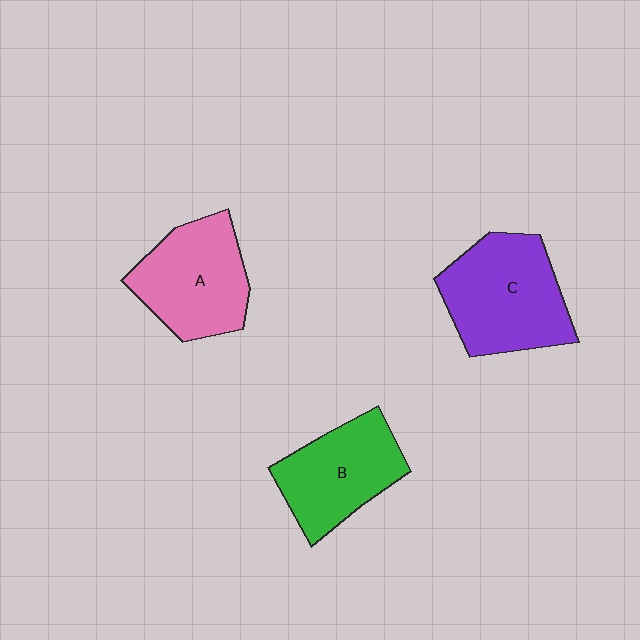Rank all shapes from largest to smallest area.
From largest to smallest: C (purple), A (pink), B (green).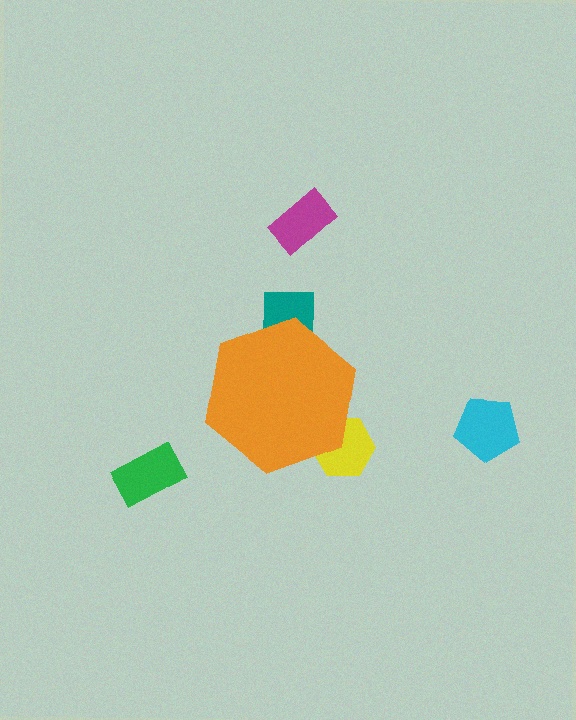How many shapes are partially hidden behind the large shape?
3 shapes are partially hidden.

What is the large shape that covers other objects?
An orange hexagon.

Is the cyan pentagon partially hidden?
No, the cyan pentagon is fully visible.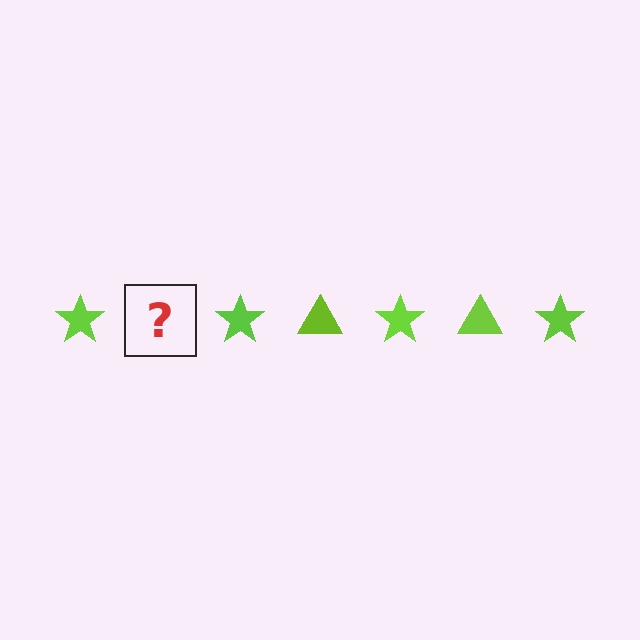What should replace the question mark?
The question mark should be replaced with a lime triangle.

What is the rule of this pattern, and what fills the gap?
The rule is that the pattern cycles through star, triangle shapes in lime. The gap should be filled with a lime triangle.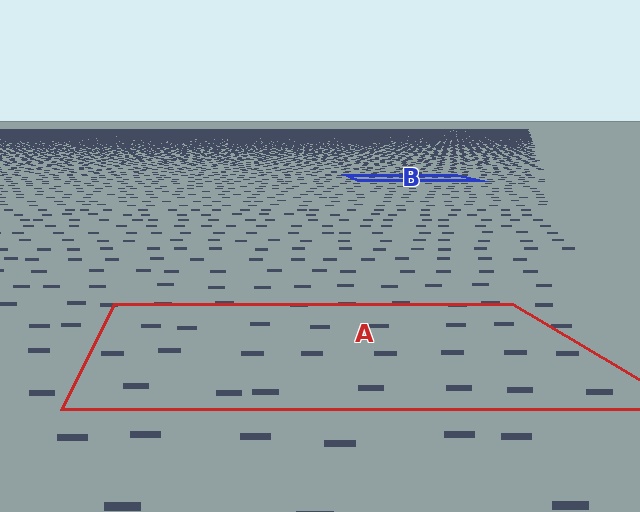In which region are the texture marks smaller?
The texture marks are smaller in region B, because it is farther away.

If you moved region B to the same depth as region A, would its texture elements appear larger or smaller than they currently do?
They would appear larger. At a closer depth, the same texture elements are projected at a bigger on-screen size.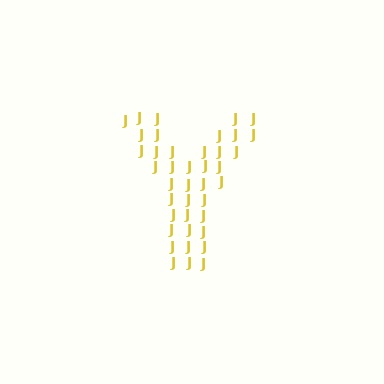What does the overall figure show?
The overall figure shows the letter Y.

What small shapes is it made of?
It is made of small letter J's.